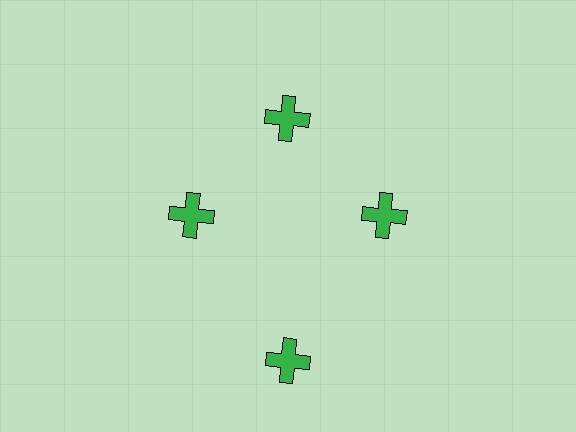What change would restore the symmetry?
The symmetry would be restored by moving it inward, back onto the ring so that all 4 crosses sit at equal angles and equal distance from the center.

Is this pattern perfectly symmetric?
No. The 4 green crosses are arranged in a ring, but one element near the 6 o'clock position is pushed outward from the center, breaking the 4-fold rotational symmetry.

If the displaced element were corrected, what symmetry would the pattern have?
It would have 4-fold rotational symmetry — the pattern would map onto itself every 90 degrees.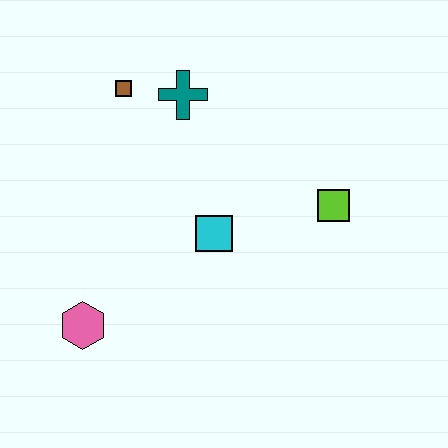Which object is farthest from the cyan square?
The brown square is farthest from the cyan square.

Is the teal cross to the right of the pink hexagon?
Yes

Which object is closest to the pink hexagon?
The cyan square is closest to the pink hexagon.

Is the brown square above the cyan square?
Yes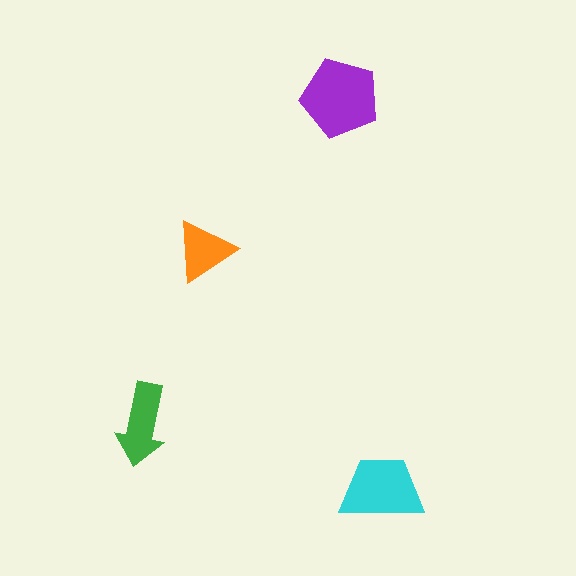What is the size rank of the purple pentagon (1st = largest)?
1st.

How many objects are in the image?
There are 4 objects in the image.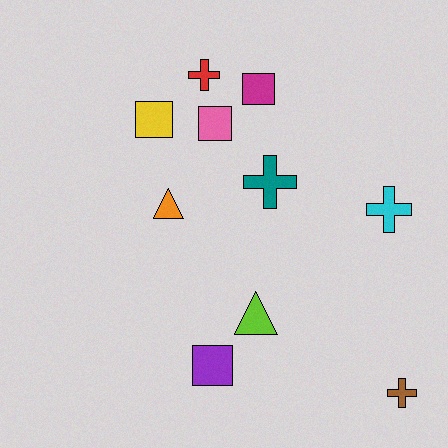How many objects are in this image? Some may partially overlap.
There are 10 objects.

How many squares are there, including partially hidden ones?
There are 4 squares.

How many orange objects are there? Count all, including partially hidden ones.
There is 1 orange object.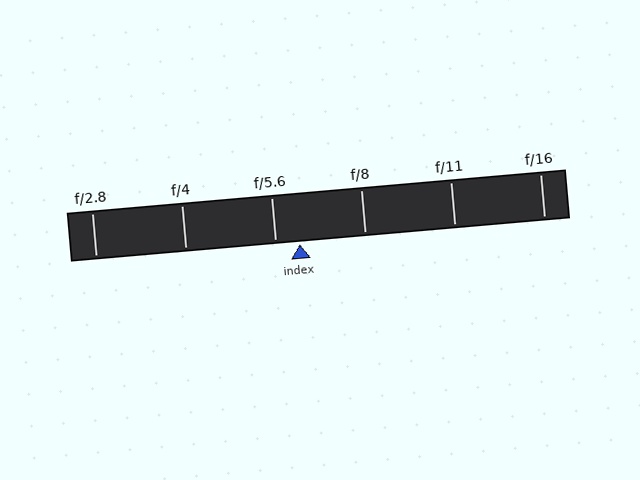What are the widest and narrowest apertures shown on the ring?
The widest aperture shown is f/2.8 and the narrowest is f/16.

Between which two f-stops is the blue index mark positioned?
The index mark is between f/5.6 and f/8.